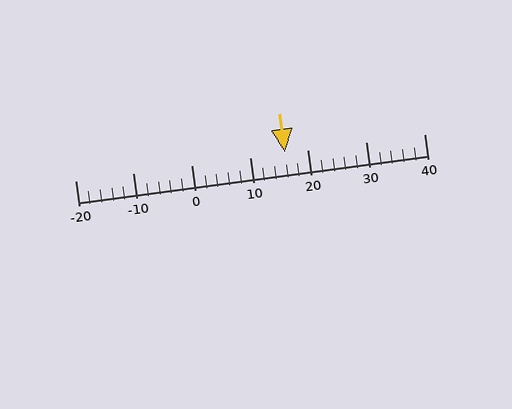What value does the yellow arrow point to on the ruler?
The yellow arrow points to approximately 16.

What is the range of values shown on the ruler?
The ruler shows values from -20 to 40.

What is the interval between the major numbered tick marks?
The major tick marks are spaced 10 units apart.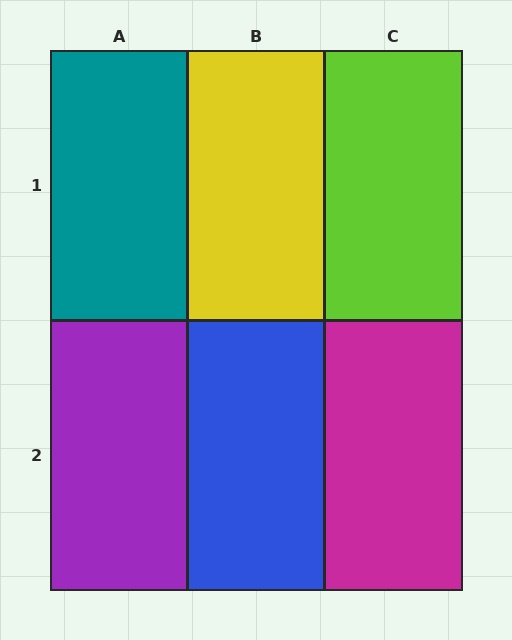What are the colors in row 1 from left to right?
Teal, yellow, lime.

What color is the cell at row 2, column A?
Purple.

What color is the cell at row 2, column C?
Magenta.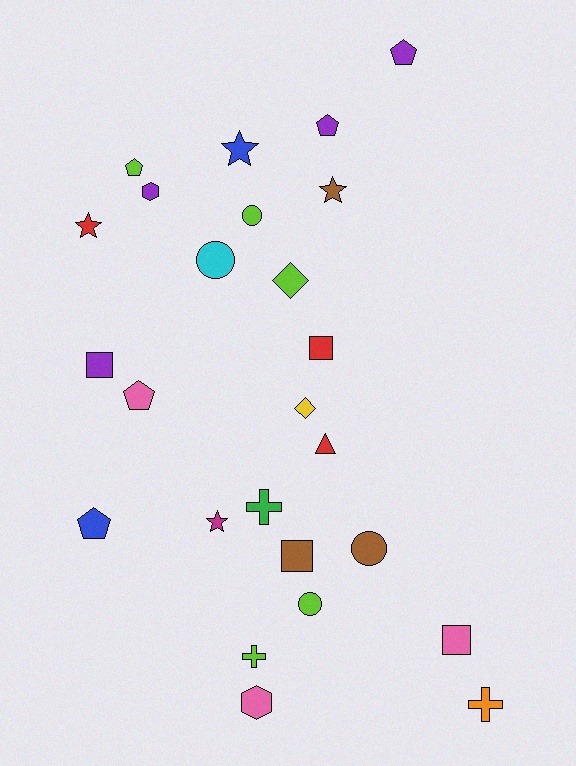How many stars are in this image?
There are 4 stars.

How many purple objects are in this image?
There are 4 purple objects.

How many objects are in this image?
There are 25 objects.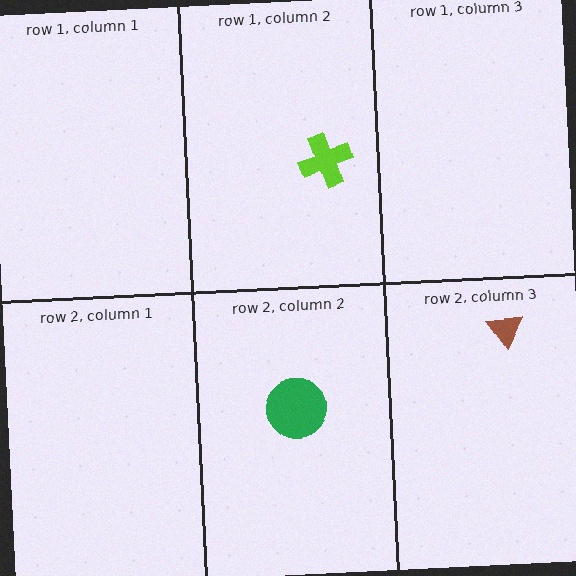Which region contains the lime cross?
The row 1, column 2 region.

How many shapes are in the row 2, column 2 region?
1.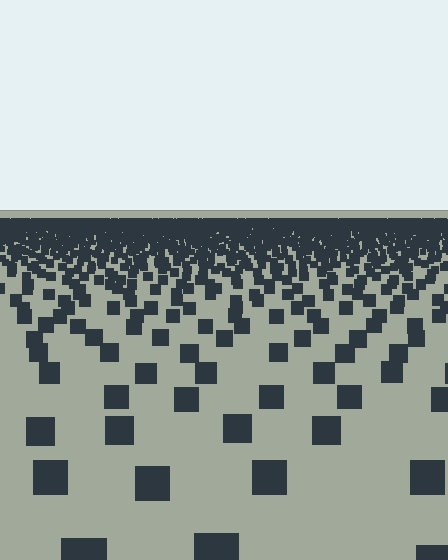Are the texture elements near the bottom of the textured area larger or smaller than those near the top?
Larger. Near the bottom, elements are closer to the viewer and appear at a bigger on-screen size.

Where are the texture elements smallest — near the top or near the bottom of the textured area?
Near the top.